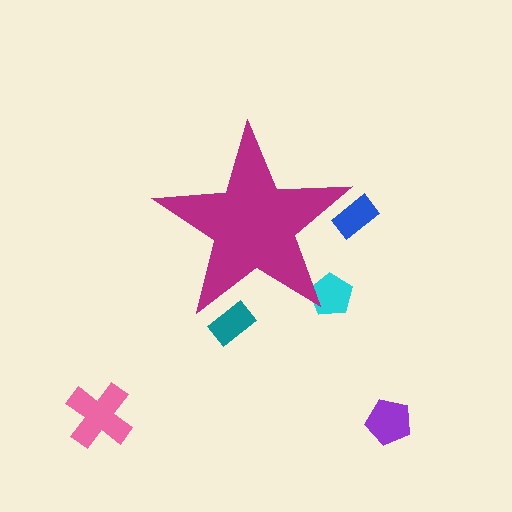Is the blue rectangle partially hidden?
Yes, the blue rectangle is partially hidden behind the magenta star.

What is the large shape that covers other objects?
A magenta star.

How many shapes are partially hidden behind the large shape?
3 shapes are partially hidden.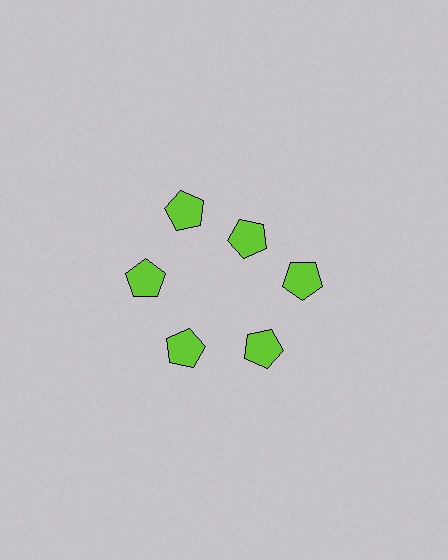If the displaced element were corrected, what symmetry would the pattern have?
It would have 6-fold rotational symmetry — the pattern would map onto itself every 60 degrees.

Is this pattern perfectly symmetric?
No. The 6 lime pentagons are arranged in a ring, but one element near the 1 o'clock position is pulled inward toward the center, breaking the 6-fold rotational symmetry.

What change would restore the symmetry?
The symmetry would be restored by moving it outward, back onto the ring so that all 6 pentagons sit at equal angles and equal distance from the center.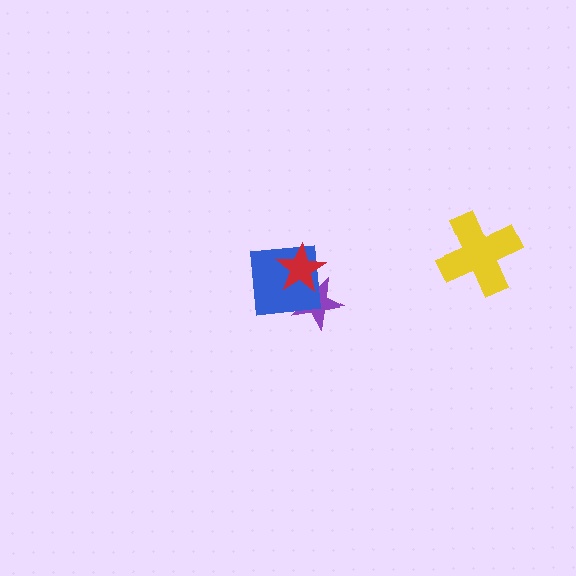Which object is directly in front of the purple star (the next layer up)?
The blue square is directly in front of the purple star.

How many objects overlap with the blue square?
2 objects overlap with the blue square.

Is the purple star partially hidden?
Yes, it is partially covered by another shape.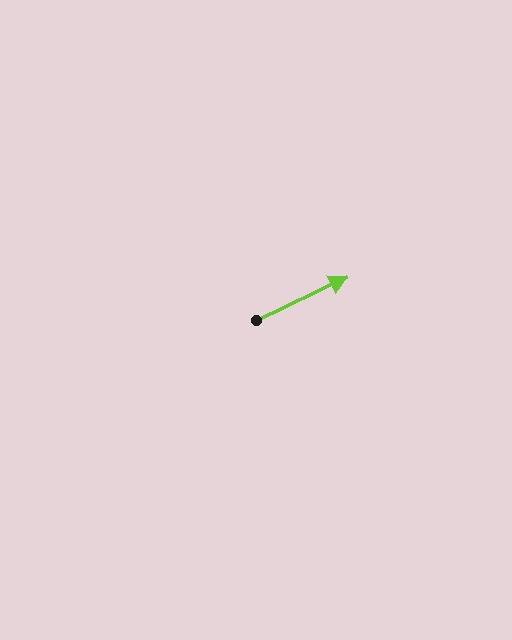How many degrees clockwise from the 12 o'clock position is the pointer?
Approximately 65 degrees.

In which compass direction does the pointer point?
Northeast.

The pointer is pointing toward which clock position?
Roughly 2 o'clock.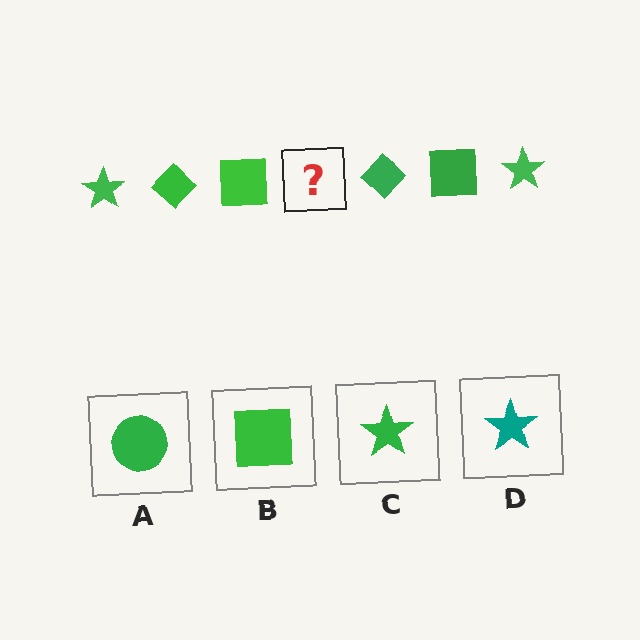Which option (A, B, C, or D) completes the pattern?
C.